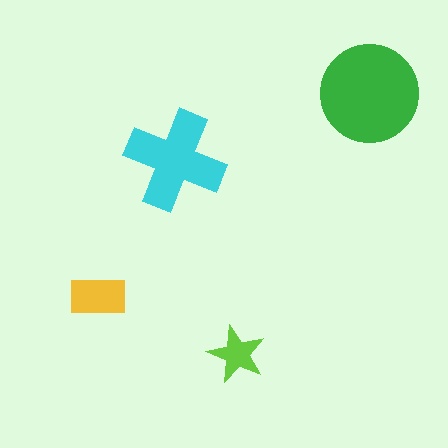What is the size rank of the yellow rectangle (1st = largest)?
3rd.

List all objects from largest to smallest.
The green circle, the cyan cross, the yellow rectangle, the lime star.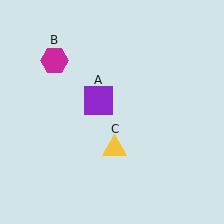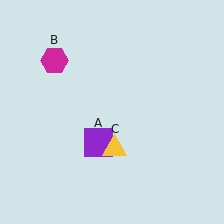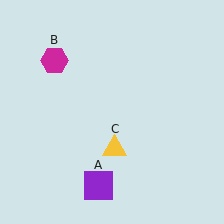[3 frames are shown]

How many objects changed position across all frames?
1 object changed position: purple square (object A).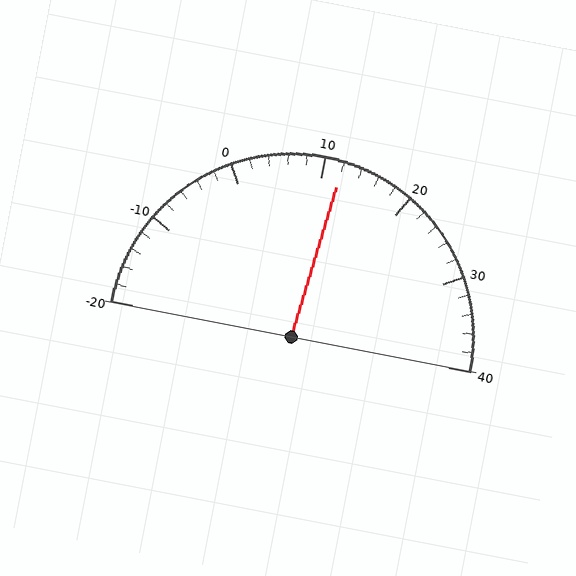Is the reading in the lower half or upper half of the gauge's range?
The reading is in the upper half of the range (-20 to 40).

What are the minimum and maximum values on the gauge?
The gauge ranges from -20 to 40.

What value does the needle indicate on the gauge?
The needle indicates approximately 12.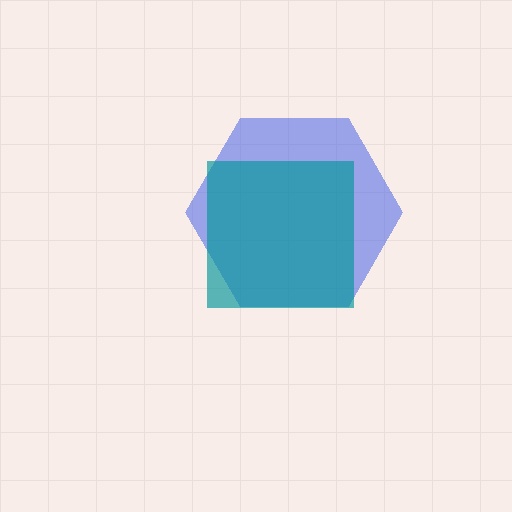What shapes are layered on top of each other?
The layered shapes are: a blue hexagon, a teal square.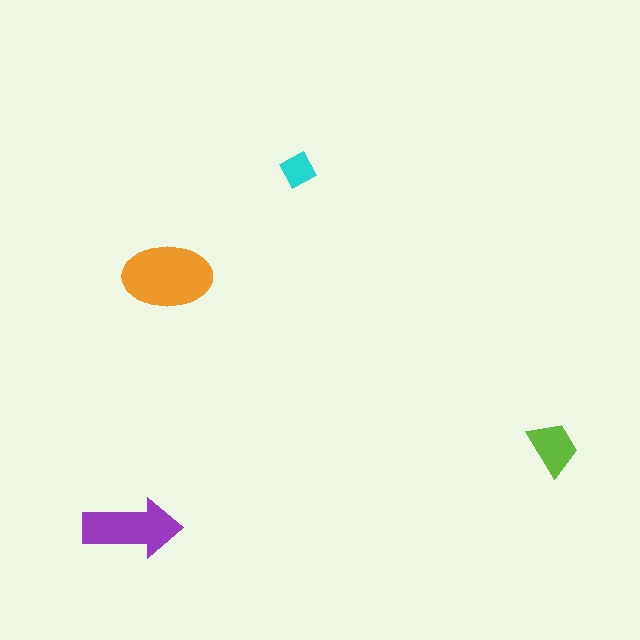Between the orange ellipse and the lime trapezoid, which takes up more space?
The orange ellipse.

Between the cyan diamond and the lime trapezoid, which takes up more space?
The lime trapezoid.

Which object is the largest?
The orange ellipse.